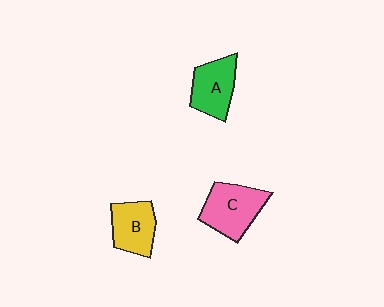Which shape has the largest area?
Shape C (pink).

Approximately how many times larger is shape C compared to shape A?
Approximately 1.2 times.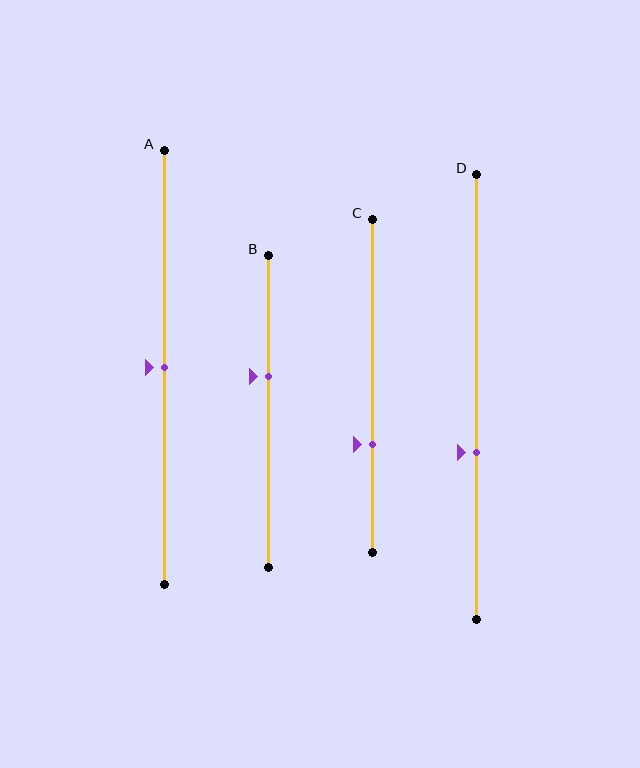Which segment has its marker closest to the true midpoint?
Segment A has its marker closest to the true midpoint.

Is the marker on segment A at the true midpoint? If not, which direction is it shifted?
Yes, the marker on segment A is at the true midpoint.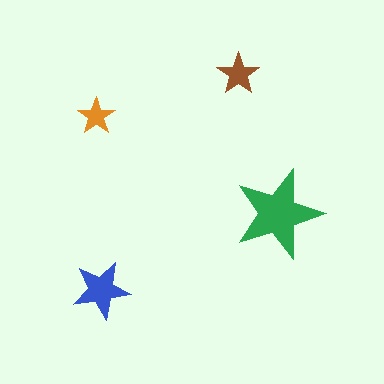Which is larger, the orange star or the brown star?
The brown one.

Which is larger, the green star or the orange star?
The green one.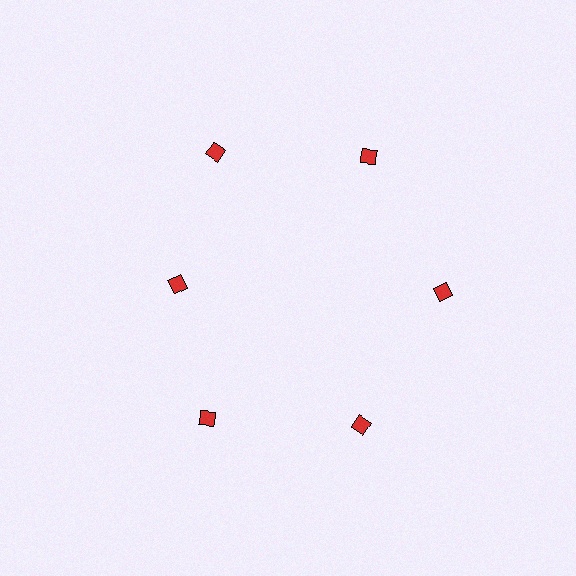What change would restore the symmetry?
The symmetry would be restored by moving it outward, back onto the ring so that all 6 diamonds sit at equal angles and equal distance from the center.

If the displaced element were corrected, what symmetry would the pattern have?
It would have 6-fold rotational symmetry — the pattern would map onto itself every 60 degrees.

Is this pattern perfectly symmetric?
No. The 6 red diamonds are arranged in a ring, but one element near the 9 o'clock position is pulled inward toward the center, breaking the 6-fold rotational symmetry.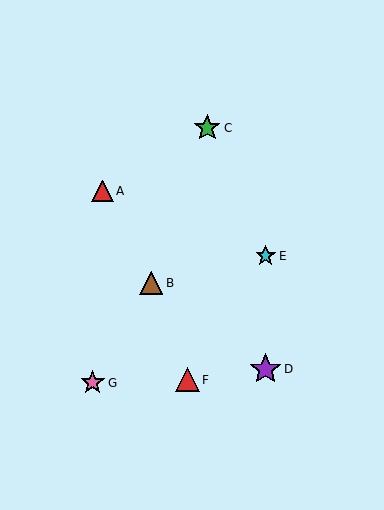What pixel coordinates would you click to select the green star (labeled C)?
Click at (207, 128) to select the green star C.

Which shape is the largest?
The purple star (labeled D) is the largest.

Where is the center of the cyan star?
The center of the cyan star is at (266, 256).